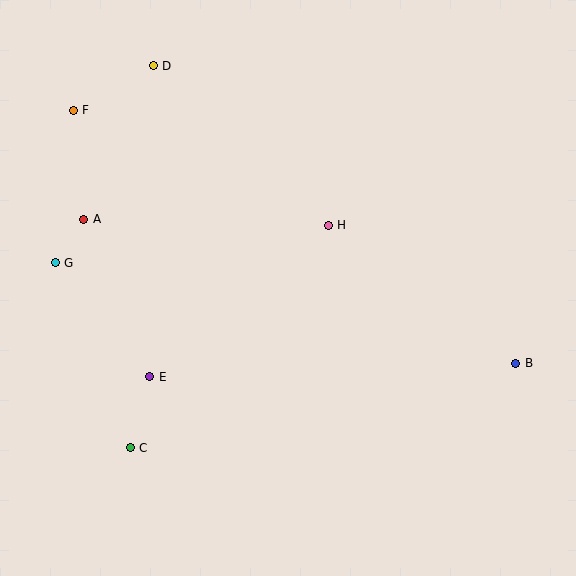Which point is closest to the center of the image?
Point H at (328, 225) is closest to the center.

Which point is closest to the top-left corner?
Point F is closest to the top-left corner.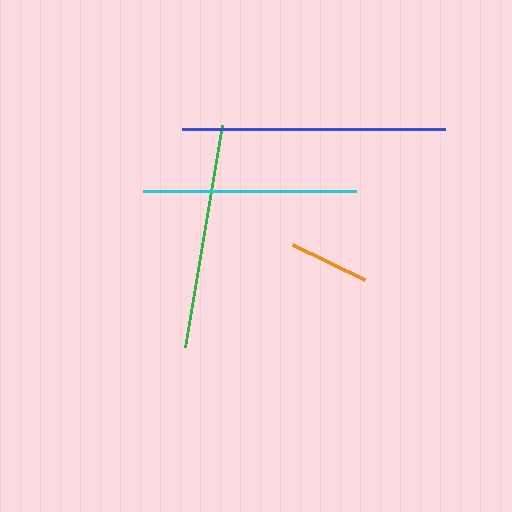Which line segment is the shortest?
The orange line is the shortest at approximately 81 pixels.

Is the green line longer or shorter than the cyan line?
The green line is longer than the cyan line.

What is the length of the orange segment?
The orange segment is approximately 81 pixels long.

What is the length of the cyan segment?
The cyan segment is approximately 213 pixels long.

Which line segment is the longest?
The blue line is the longest at approximately 263 pixels.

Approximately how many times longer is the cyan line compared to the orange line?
The cyan line is approximately 2.6 times the length of the orange line.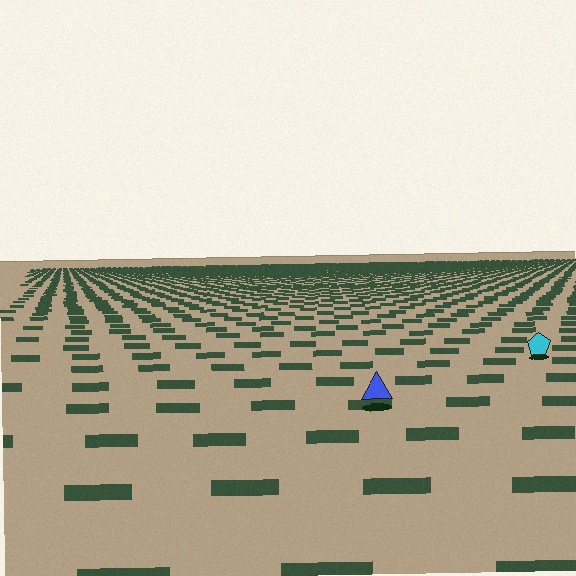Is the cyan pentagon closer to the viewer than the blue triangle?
No. The blue triangle is closer — you can tell from the texture gradient: the ground texture is coarser near it.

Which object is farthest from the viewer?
The cyan pentagon is farthest from the viewer. It appears smaller and the ground texture around it is denser.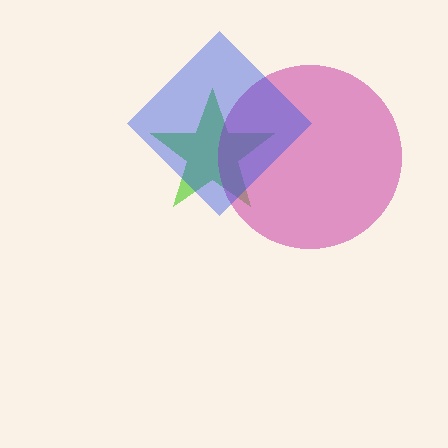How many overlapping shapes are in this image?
There are 3 overlapping shapes in the image.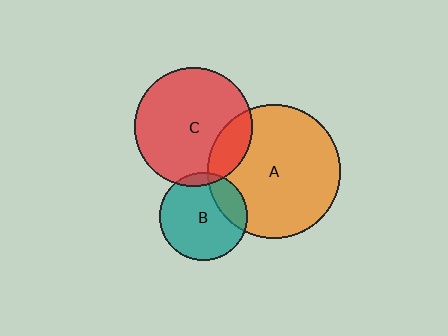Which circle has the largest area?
Circle A (orange).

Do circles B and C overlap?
Yes.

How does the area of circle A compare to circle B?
Approximately 2.3 times.